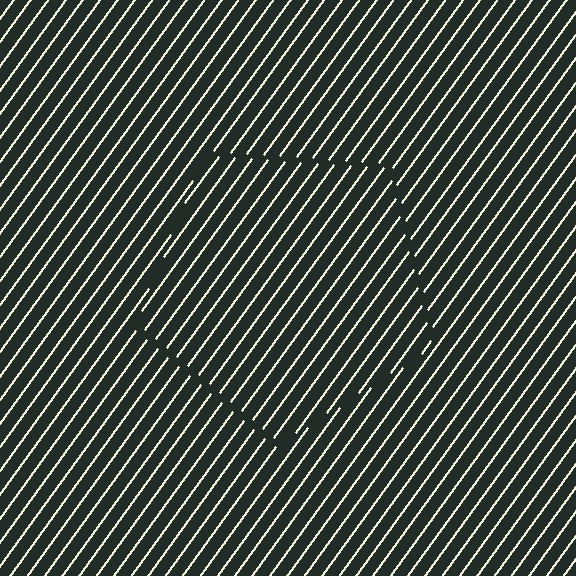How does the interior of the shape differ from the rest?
The interior of the shape contains the same grating, shifted by half a period — the contour is defined by the phase discontinuity where line-ends from the inner and outer gratings abut.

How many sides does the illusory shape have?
5 sides — the line-ends trace a pentagon.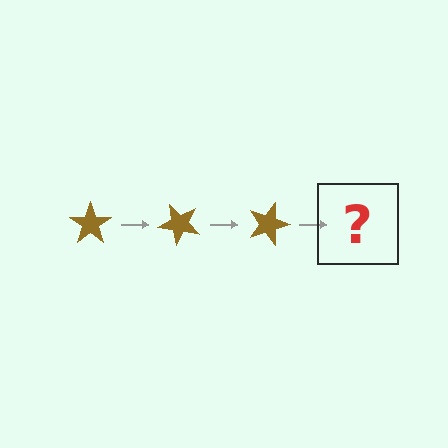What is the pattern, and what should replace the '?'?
The pattern is that the star rotates 45 degrees each step. The '?' should be a brown star rotated 135 degrees.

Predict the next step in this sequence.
The next step is a brown star rotated 135 degrees.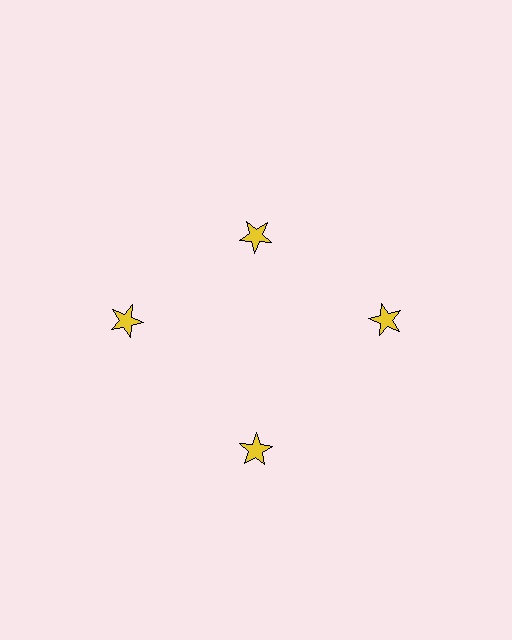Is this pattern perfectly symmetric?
No. The 4 yellow stars are arranged in a ring, but one element near the 12 o'clock position is pulled inward toward the center, breaking the 4-fold rotational symmetry.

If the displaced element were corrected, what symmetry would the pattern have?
It would have 4-fold rotational symmetry — the pattern would map onto itself every 90 degrees.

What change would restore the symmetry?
The symmetry would be restored by moving it outward, back onto the ring so that all 4 stars sit at equal angles and equal distance from the center.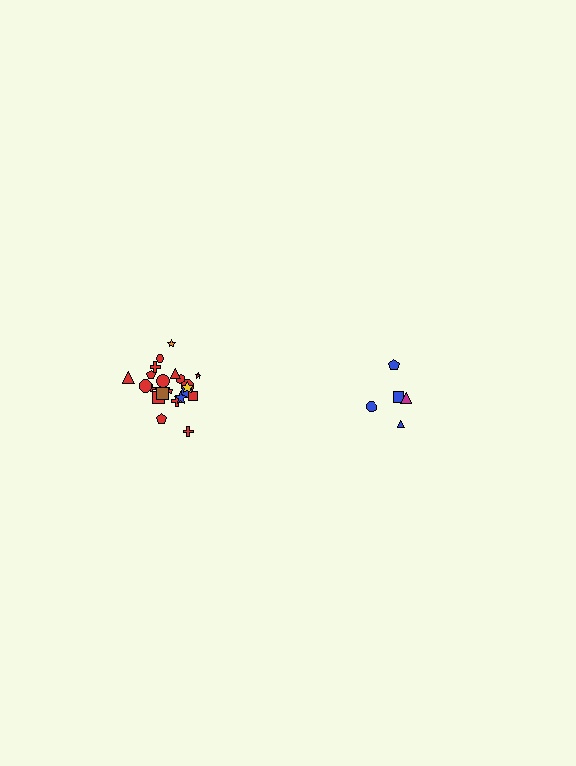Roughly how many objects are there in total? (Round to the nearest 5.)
Roughly 25 objects in total.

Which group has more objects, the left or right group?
The left group.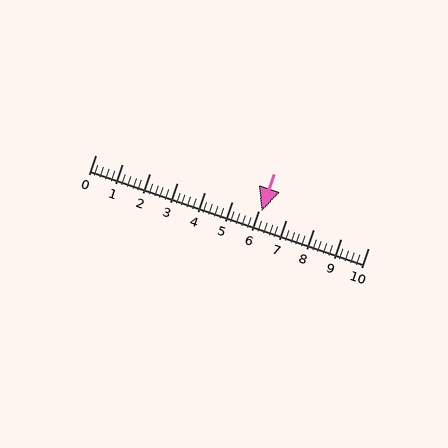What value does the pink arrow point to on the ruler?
The pink arrow points to approximately 6.1.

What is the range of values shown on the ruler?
The ruler shows values from 0 to 10.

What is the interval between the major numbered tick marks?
The major tick marks are spaced 1 units apart.